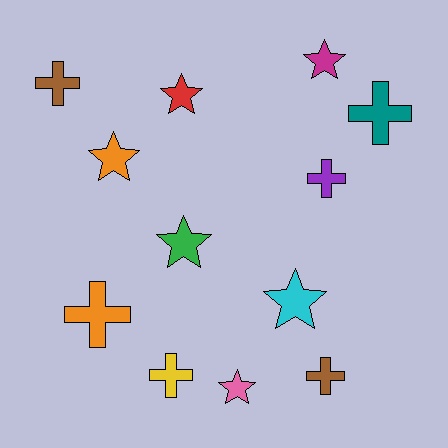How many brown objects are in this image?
There are 2 brown objects.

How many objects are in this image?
There are 12 objects.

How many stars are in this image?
There are 6 stars.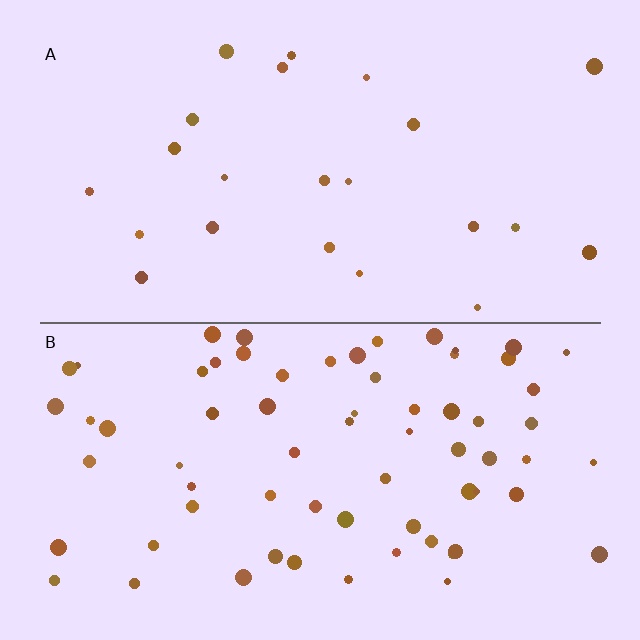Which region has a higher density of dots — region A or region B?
B (the bottom).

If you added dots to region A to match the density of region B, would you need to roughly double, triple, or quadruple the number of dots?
Approximately triple.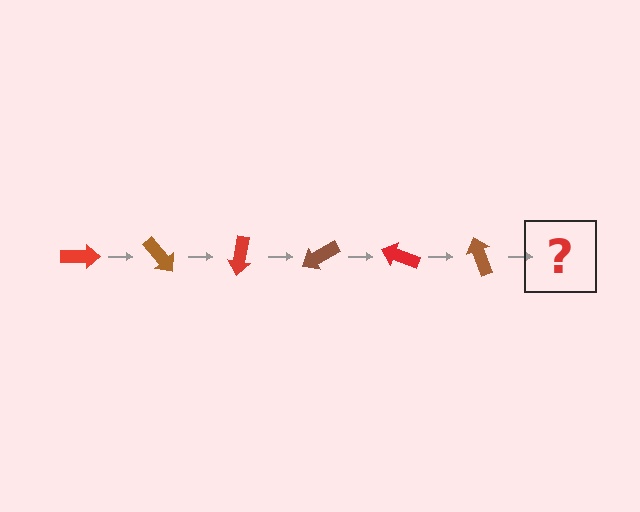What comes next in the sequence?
The next element should be a red arrow, rotated 300 degrees from the start.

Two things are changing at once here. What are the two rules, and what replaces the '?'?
The two rules are that it rotates 50 degrees each step and the color cycles through red and brown. The '?' should be a red arrow, rotated 300 degrees from the start.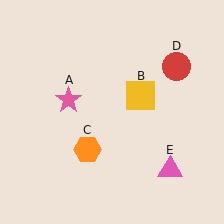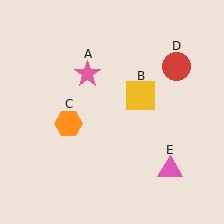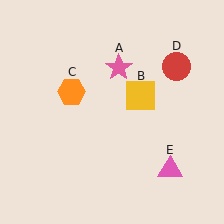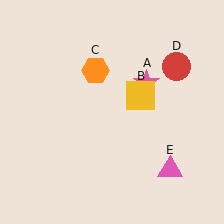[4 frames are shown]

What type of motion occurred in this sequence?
The pink star (object A), orange hexagon (object C) rotated clockwise around the center of the scene.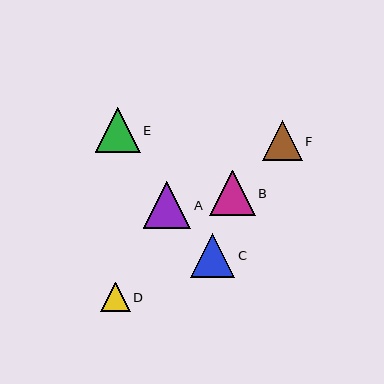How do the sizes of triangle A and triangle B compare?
Triangle A and triangle B are approximately the same size.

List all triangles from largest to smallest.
From largest to smallest: A, B, E, C, F, D.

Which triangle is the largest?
Triangle A is the largest with a size of approximately 47 pixels.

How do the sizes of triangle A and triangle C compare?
Triangle A and triangle C are approximately the same size.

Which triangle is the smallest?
Triangle D is the smallest with a size of approximately 30 pixels.